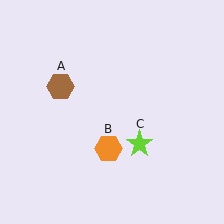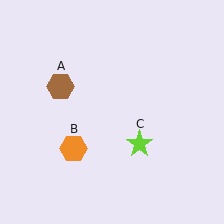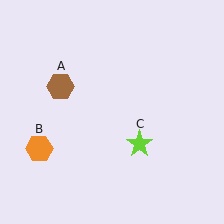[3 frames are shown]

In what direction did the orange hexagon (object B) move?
The orange hexagon (object B) moved left.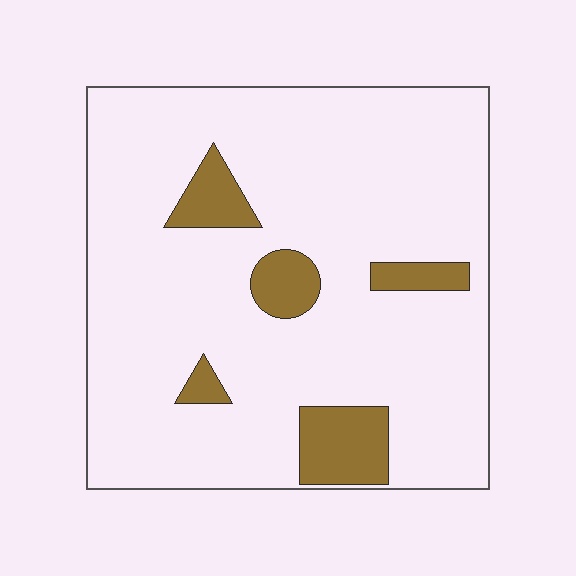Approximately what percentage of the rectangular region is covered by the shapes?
Approximately 10%.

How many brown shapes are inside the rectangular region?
5.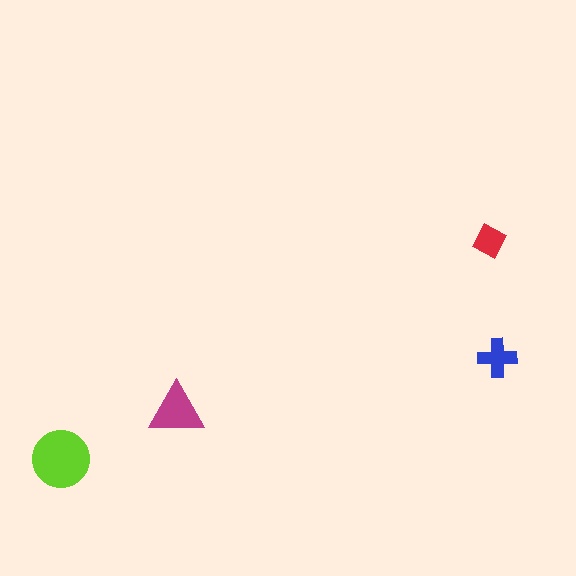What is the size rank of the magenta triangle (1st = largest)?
2nd.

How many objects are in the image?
There are 4 objects in the image.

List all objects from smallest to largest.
The red square, the blue cross, the magenta triangle, the lime circle.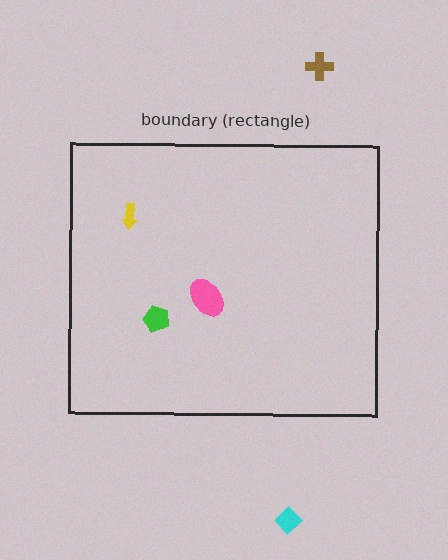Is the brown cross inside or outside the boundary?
Outside.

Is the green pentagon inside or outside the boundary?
Inside.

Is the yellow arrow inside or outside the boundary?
Inside.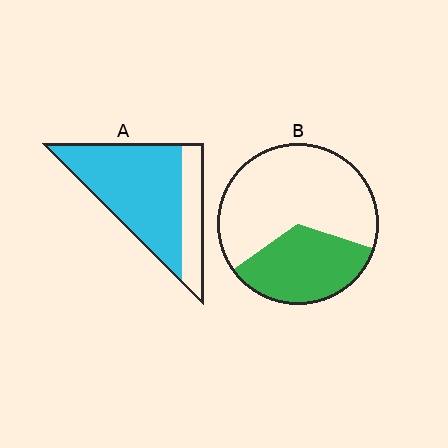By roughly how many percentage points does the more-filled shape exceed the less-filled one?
By roughly 40 percentage points (A over B).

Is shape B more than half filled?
No.